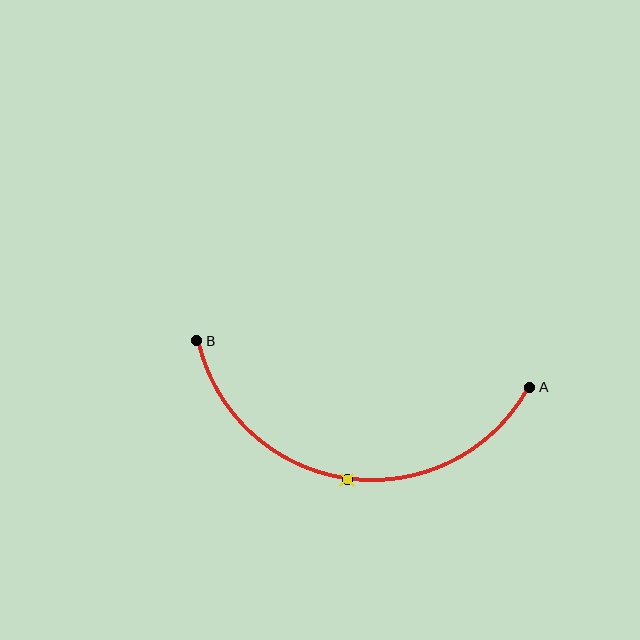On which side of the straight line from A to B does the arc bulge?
The arc bulges below the straight line connecting A and B.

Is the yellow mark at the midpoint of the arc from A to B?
Yes. The yellow mark lies on the arc at equal arc-length from both A and B — it is the arc midpoint.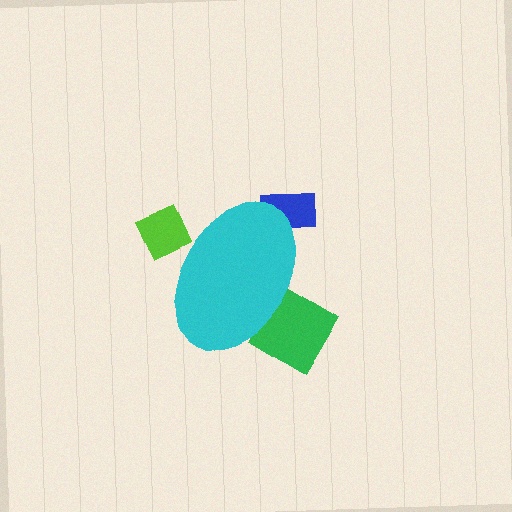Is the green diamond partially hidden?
Yes, the green diamond is partially hidden behind the cyan ellipse.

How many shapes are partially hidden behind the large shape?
3 shapes are partially hidden.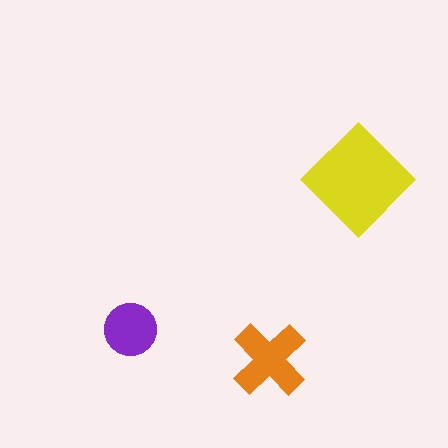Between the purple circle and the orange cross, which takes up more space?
The orange cross.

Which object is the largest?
The yellow diamond.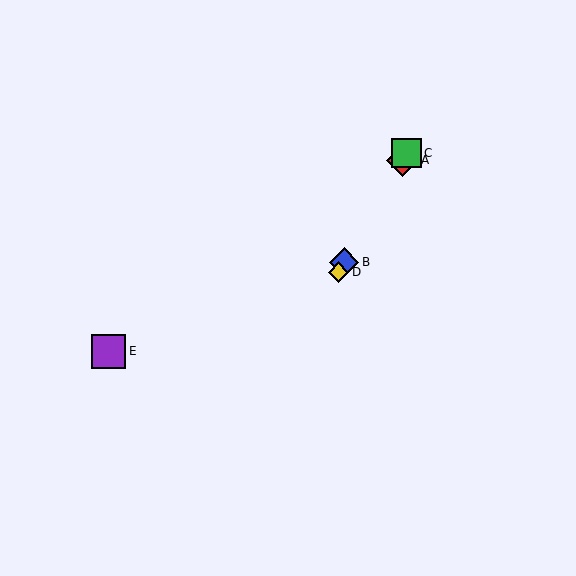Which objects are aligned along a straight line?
Objects A, B, C, D are aligned along a straight line.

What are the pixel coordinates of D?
Object D is at (339, 272).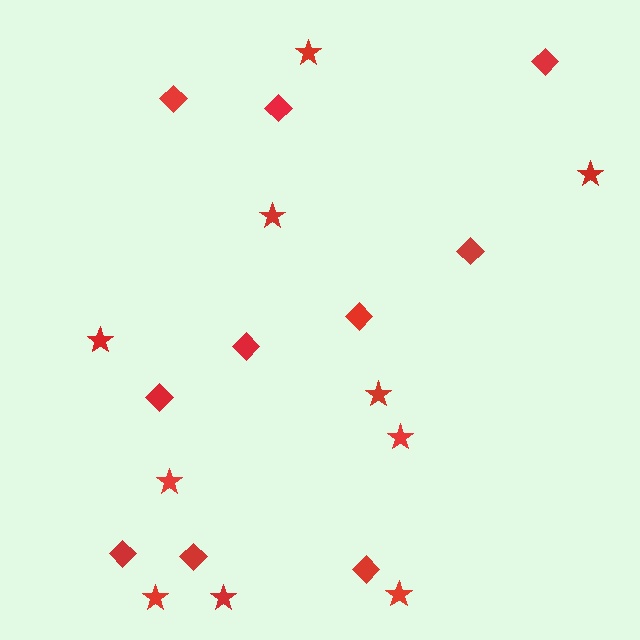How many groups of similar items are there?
There are 2 groups: one group of diamonds (10) and one group of stars (10).